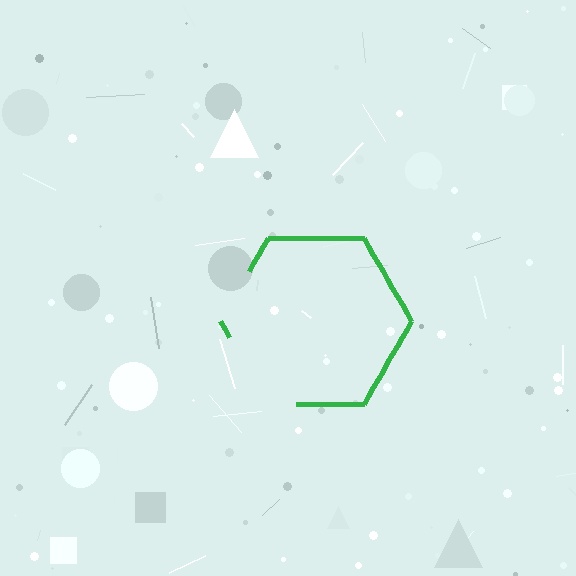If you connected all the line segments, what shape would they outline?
They would outline a hexagon.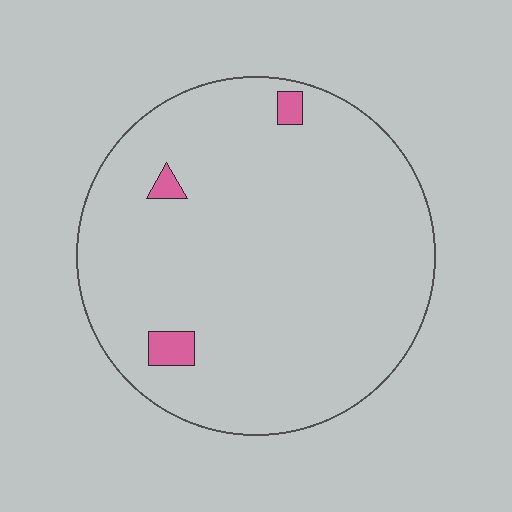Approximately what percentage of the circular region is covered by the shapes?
Approximately 5%.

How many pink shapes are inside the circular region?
3.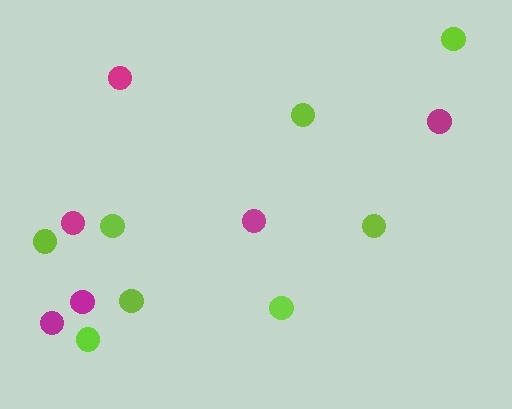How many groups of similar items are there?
There are 2 groups: one group of magenta circles (6) and one group of lime circles (8).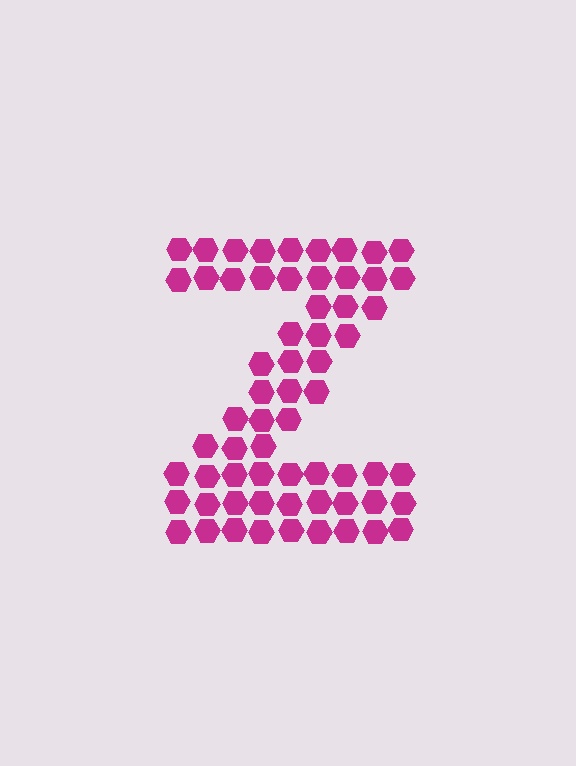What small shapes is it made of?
It is made of small hexagons.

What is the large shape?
The large shape is the letter Z.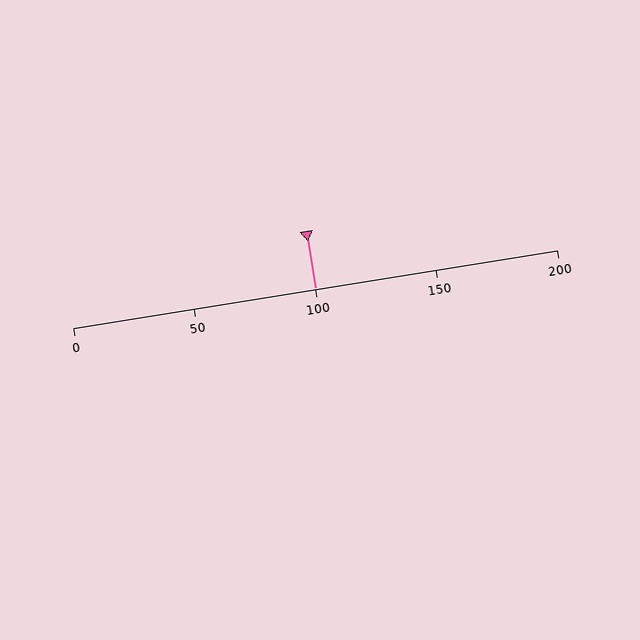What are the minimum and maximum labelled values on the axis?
The axis runs from 0 to 200.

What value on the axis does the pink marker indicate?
The marker indicates approximately 100.